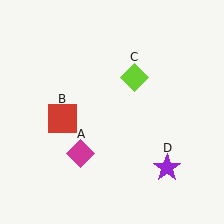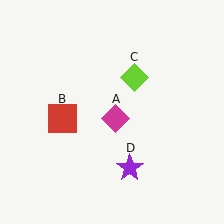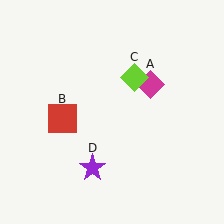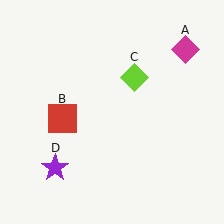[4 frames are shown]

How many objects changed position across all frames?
2 objects changed position: magenta diamond (object A), purple star (object D).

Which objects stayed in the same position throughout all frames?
Red square (object B) and lime diamond (object C) remained stationary.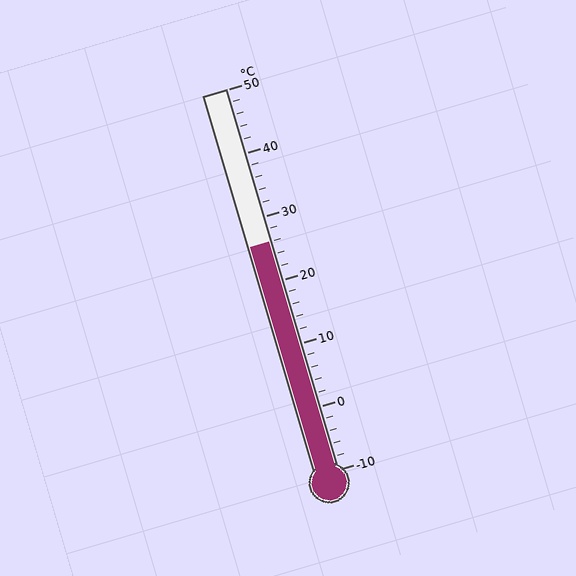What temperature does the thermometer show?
The thermometer shows approximately 26°C.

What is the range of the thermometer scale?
The thermometer scale ranges from -10°C to 50°C.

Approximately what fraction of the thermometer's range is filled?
The thermometer is filled to approximately 60% of its range.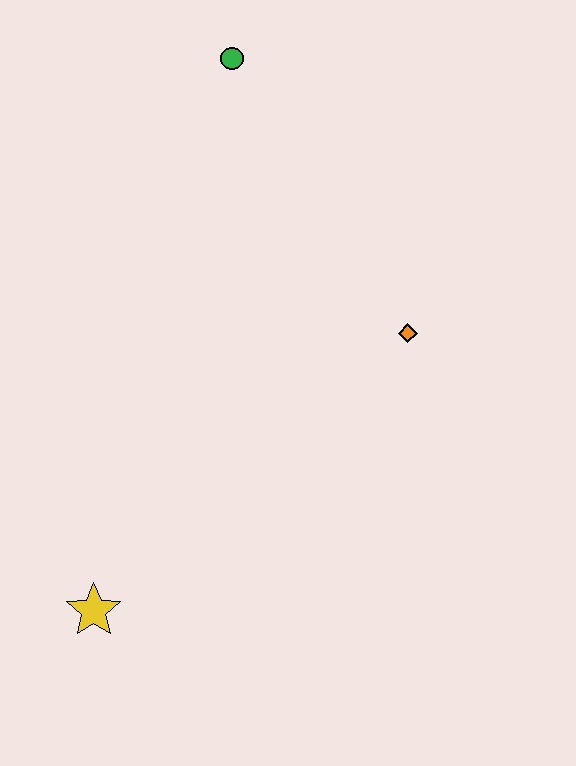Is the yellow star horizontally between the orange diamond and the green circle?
No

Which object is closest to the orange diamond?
The green circle is closest to the orange diamond.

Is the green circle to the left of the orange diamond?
Yes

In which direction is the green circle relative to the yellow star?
The green circle is above the yellow star.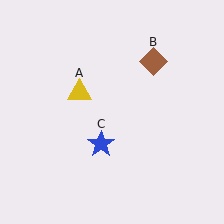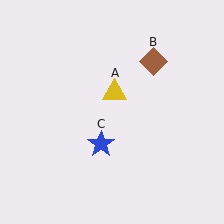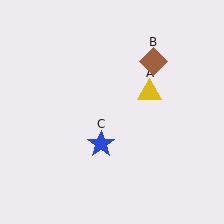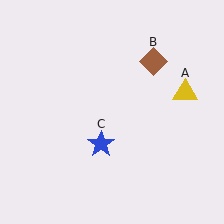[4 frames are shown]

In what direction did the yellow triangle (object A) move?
The yellow triangle (object A) moved right.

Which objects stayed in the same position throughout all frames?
Brown diamond (object B) and blue star (object C) remained stationary.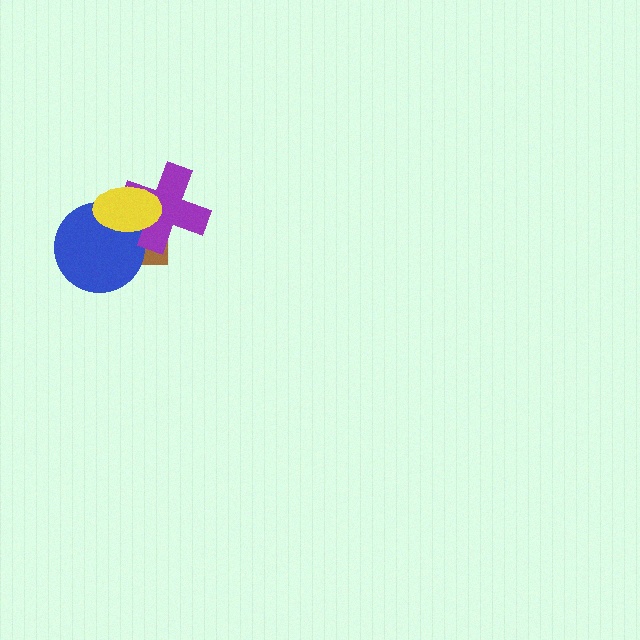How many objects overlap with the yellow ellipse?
3 objects overlap with the yellow ellipse.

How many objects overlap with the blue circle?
3 objects overlap with the blue circle.